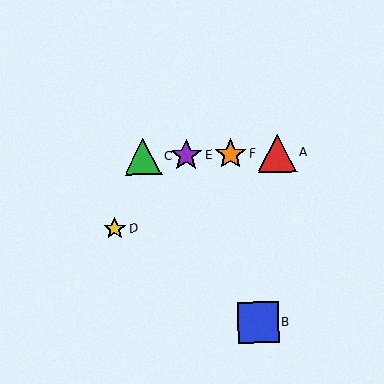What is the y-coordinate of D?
Object D is at y≈228.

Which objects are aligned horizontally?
Objects A, C, E, F are aligned horizontally.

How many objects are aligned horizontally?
4 objects (A, C, E, F) are aligned horizontally.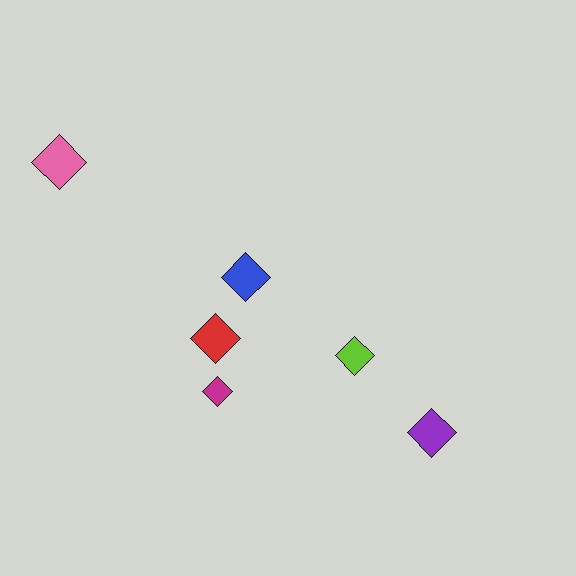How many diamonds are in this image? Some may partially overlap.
There are 6 diamonds.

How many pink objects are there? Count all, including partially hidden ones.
There is 1 pink object.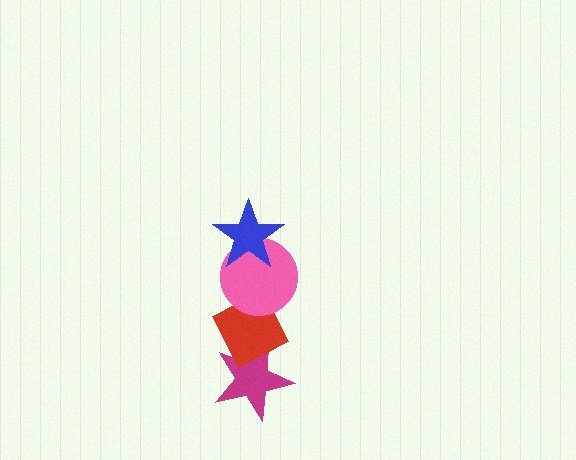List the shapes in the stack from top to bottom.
From top to bottom: the blue star, the pink circle, the red diamond, the magenta star.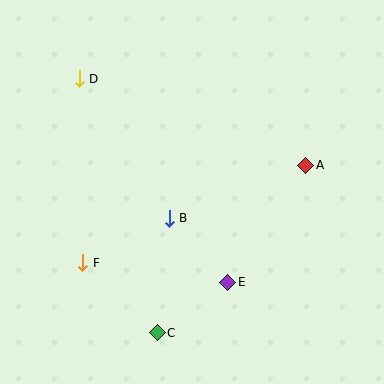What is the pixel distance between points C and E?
The distance between C and E is 87 pixels.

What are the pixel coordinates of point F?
Point F is at (83, 263).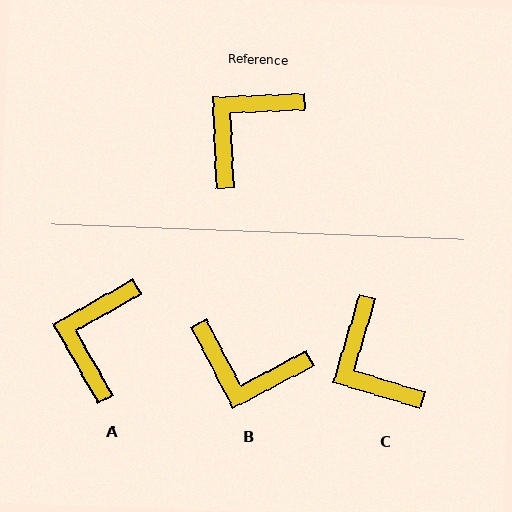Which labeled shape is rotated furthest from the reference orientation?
B, about 115 degrees away.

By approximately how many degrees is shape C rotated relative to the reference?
Approximately 71 degrees counter-clockwise.